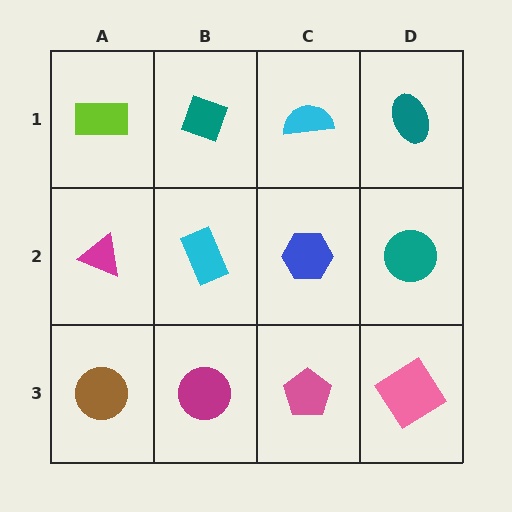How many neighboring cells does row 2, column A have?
3.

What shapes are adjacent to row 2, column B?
A teal diamond (row 1, column B), a magenta circle (row 3, column B), a magenta triangle (row 2, column A), a blue hexagon (row 2, column C).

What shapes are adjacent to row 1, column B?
A cyan rectangle (row 2, column B), a lime rectangle (row 1, column A), a cyan semicircle (row 1, column C).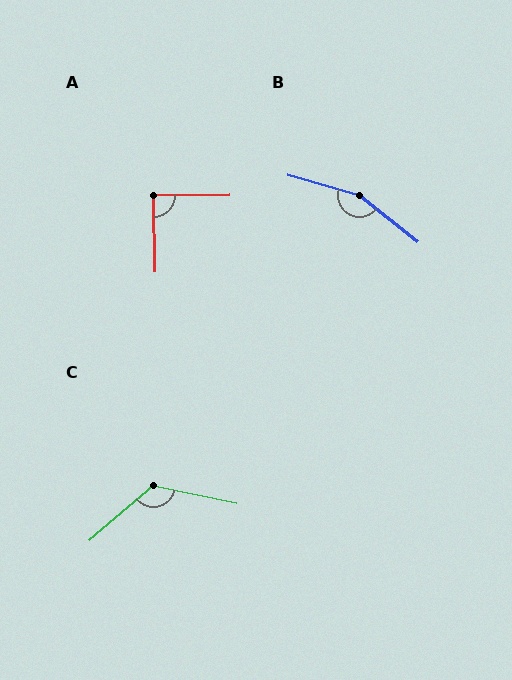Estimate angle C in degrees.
Approximately 128 degrees.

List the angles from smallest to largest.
A (89°), C (128°), B (157°).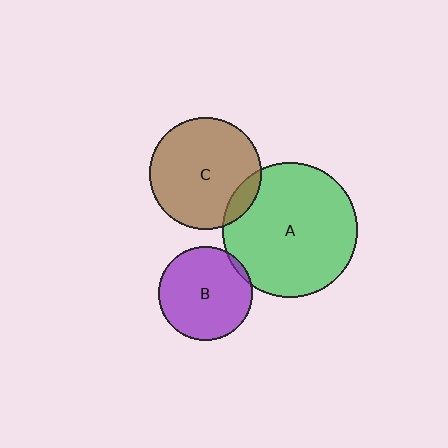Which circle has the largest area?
Circle A (green).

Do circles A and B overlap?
Yes.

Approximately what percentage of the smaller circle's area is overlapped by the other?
Approximately 5%.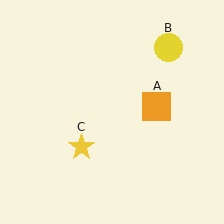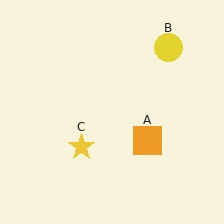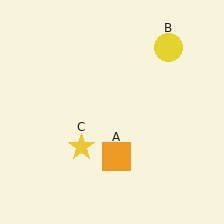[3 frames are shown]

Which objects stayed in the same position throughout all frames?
Yellow circle (object B) and yellow star (object C) remained stationary.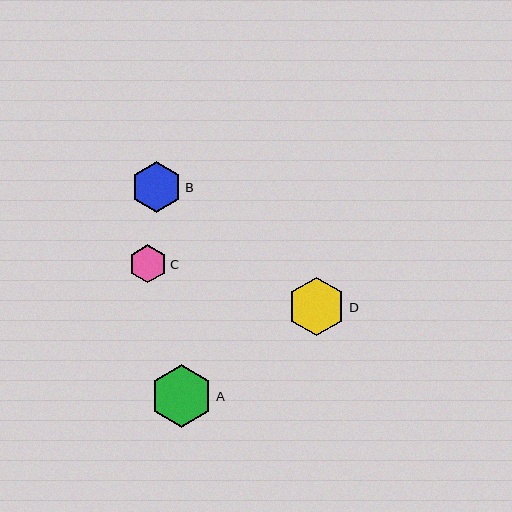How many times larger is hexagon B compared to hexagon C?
Hexagon B is approximately 1.3 times the size of hexagon C.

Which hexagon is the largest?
Hexagon A is the largest with a size of approximately 62 pixels.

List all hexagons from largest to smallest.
From largest to smallest: A, D, B, C.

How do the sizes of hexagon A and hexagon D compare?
Hexagon A and hexagon D are approximately the same size.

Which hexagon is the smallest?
Hexagon C is the smallest with a size of approximately 38 pixels.